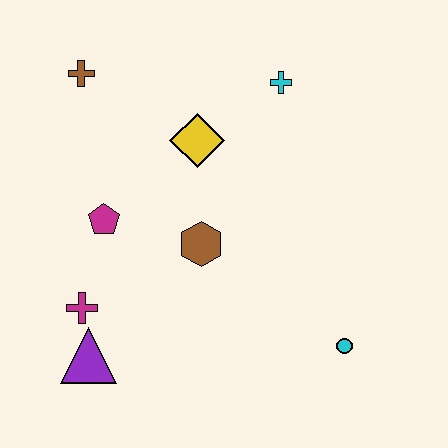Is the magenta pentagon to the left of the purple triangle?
No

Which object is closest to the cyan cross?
The yellow diamond is closest to the cyan cross.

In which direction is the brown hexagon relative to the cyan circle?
The brown hexagon is to the left of the cyan circle.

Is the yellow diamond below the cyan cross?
Yes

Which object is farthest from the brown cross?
The cyan circle is farthest from the brown cross.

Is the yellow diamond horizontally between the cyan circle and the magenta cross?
Yes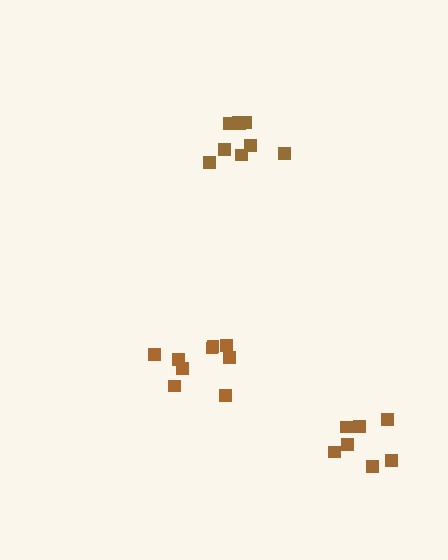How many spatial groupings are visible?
There are 3 spatial groupings.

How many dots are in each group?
Group 1: 7 dots, Group 2: 9 dots, Group 3: 9 dots (25 total).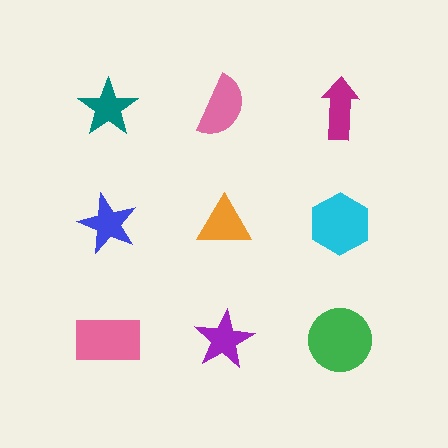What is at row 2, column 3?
A cyan hexagon.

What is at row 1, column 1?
A teal star.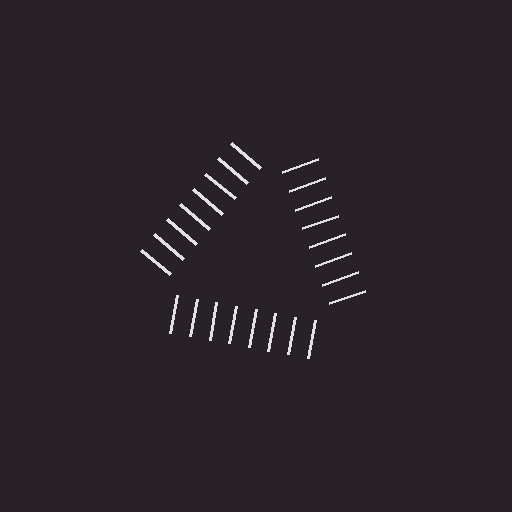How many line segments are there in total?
24 — 8 along each of the 3 edges.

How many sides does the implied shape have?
3 sides — the line-ends trace a triangle.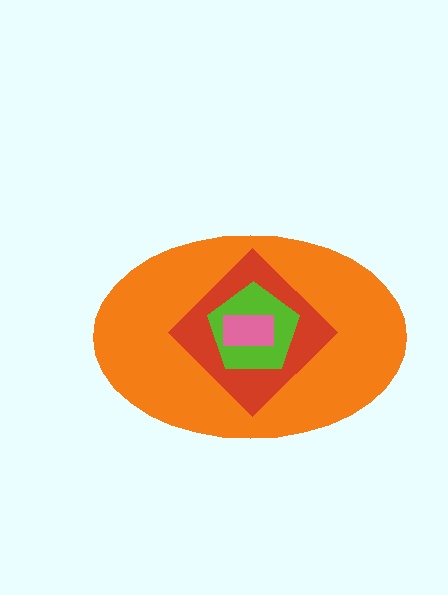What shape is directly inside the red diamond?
The lime pentagon.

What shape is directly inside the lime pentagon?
The pink rectangle.